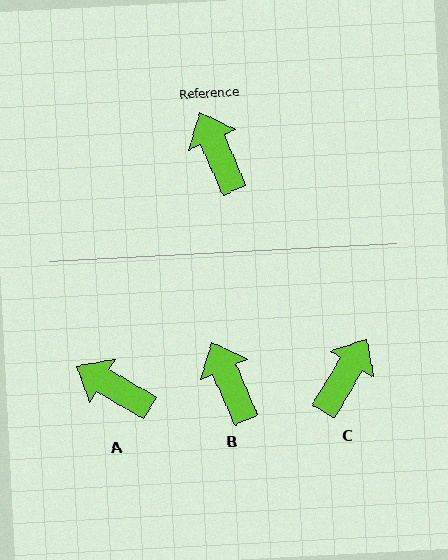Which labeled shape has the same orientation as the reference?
B.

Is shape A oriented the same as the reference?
No, it is off by about 36 degrees.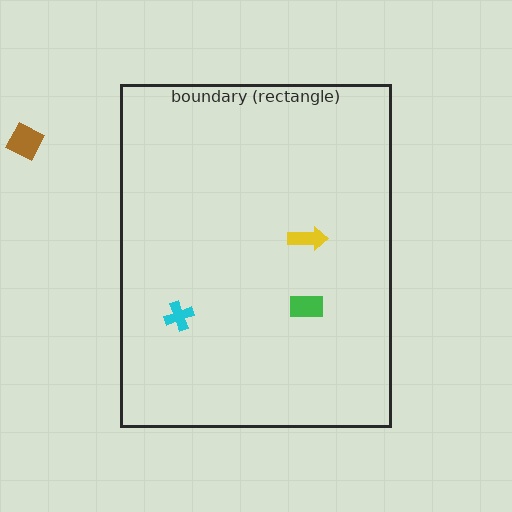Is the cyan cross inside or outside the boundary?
Inside.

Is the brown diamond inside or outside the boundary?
Outside.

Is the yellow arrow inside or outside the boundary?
Inside.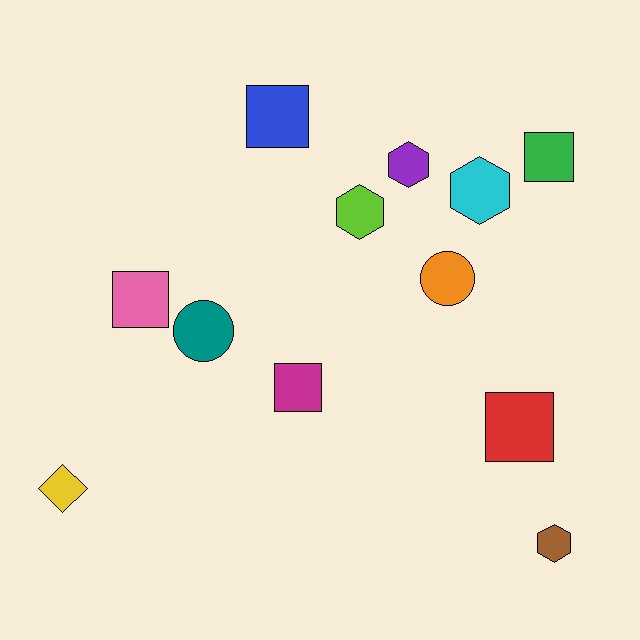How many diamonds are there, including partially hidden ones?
There is 1 diamond.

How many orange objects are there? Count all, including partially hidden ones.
There is 1 orange object.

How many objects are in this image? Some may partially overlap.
There are 12 objects.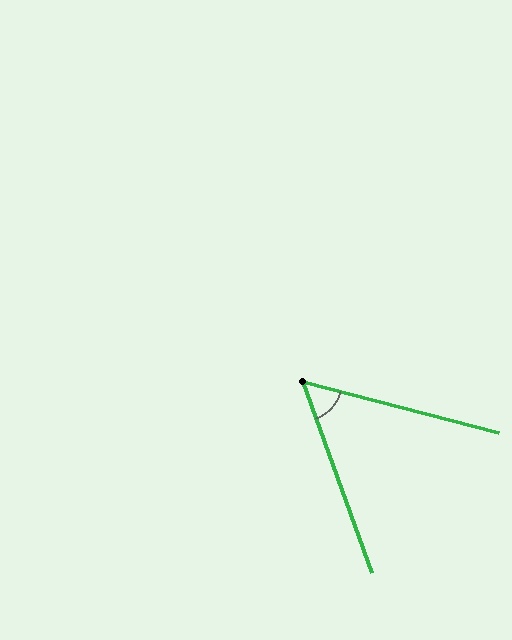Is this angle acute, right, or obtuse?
It is acute.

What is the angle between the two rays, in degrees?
Approximately 56 degrees.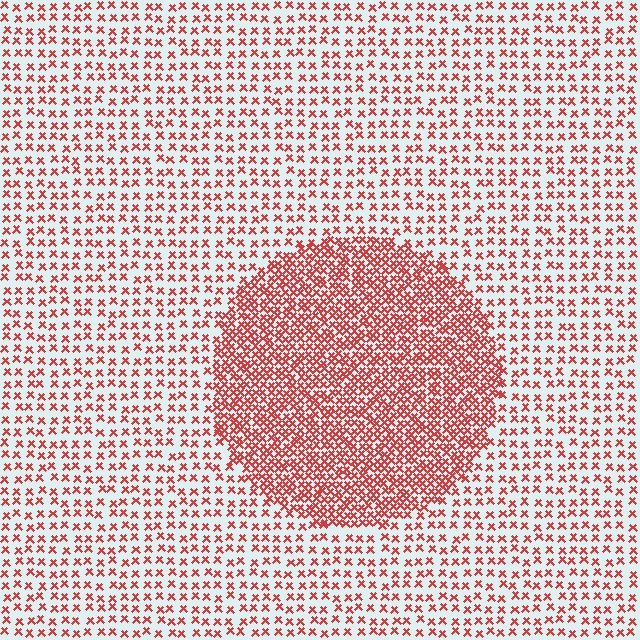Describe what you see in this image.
The image contains small red elements arranged at two different densities. A circle-shaped region is visible where the elements are more densely packed than the surrounding area.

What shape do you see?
I see a circle.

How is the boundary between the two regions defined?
The boundary is defined by a change in element density (approximately 2.4x ratio). All elements are the same color, size, and shape.